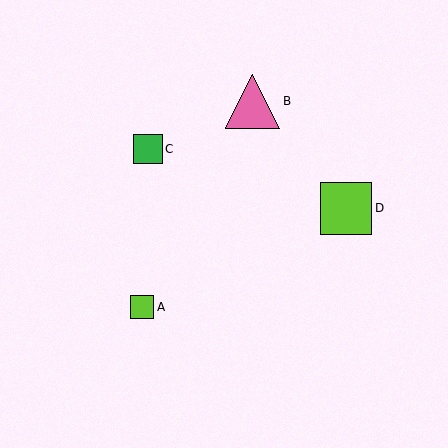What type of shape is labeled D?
Shape D is a lime square.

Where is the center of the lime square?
The center of the lime square is at (346, 208).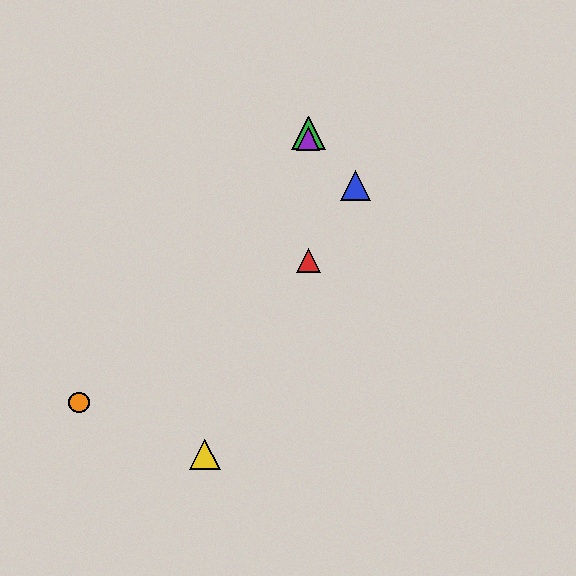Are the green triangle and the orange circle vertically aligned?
No, the green triangle is at x≈308 and the orange circle is at x≈79.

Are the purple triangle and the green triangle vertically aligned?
Yes, both are at x≈308.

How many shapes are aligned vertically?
3 shapes (the red triangle, the green triangle, the purple triangle) are aligned vertically.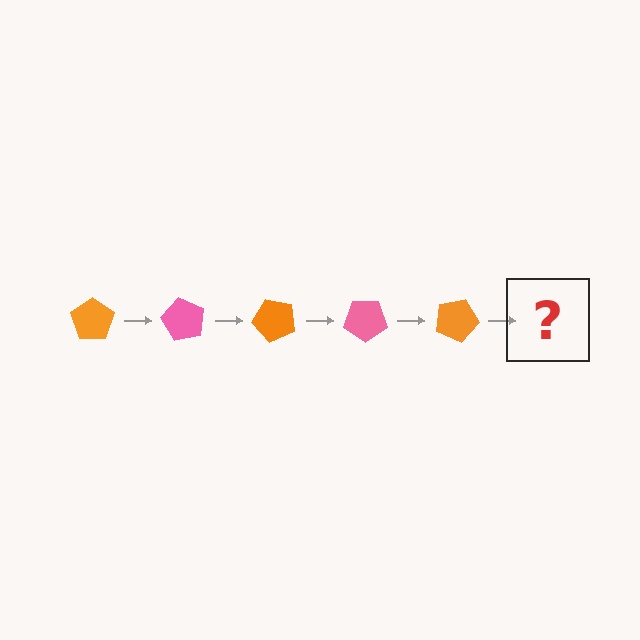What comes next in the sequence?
The next element should be a pink pentagon, rotated 300 degrees from the start.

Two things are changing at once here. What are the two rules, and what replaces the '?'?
The two rules are that it rotates 60 degrees each step and the color cycles through orange and pink. The '?' should be a pink pentagon, rotated 300 degrees from the start.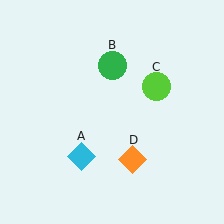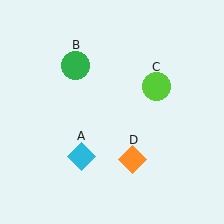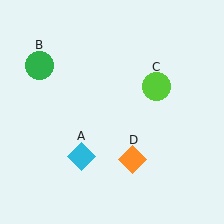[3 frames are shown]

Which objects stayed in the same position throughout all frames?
Cyan diamond (object A) and lime circle (object C) and orange diamond (object D) remained stationary.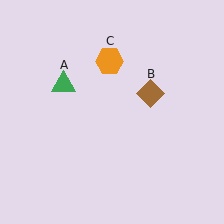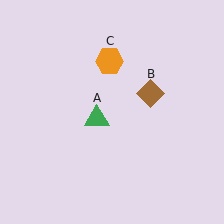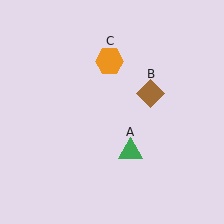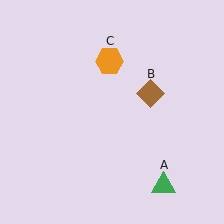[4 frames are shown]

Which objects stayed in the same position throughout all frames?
Brown diamond (object B) and orange hexagon (object C) remained stationary.